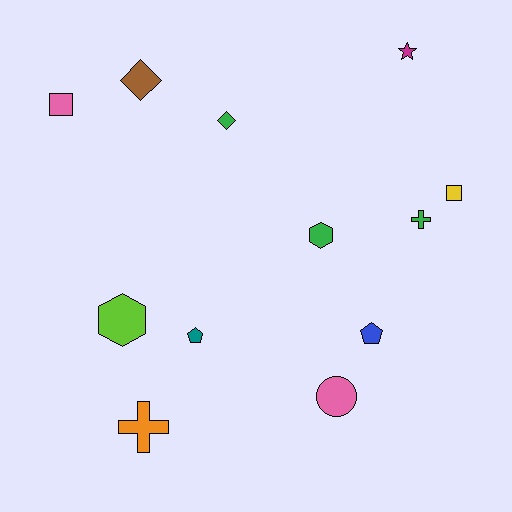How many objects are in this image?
There are 12 objects.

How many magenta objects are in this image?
There is 1 magenta object.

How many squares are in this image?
There are 2 squares.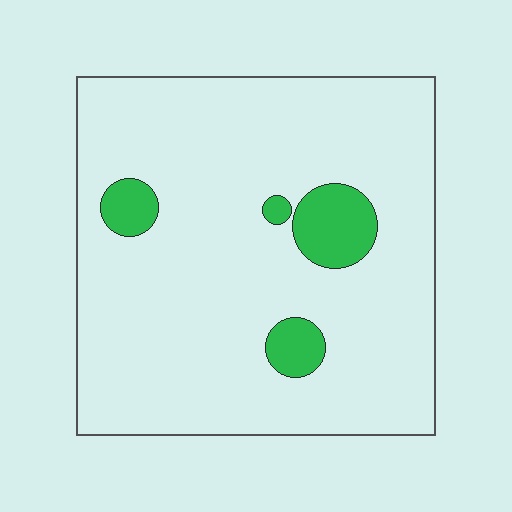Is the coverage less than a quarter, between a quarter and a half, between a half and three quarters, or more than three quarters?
Less than a quarter.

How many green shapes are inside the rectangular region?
4.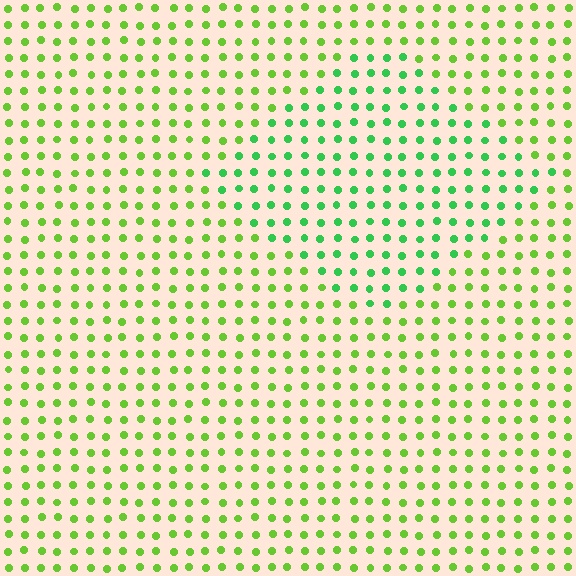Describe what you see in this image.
The image is filled with small lime elements in a uniform arrangement. A diamond-shaped region is visible where the elements are tinted to a slightly different hue, forming a subtle color boundary.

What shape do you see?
I see a diamond.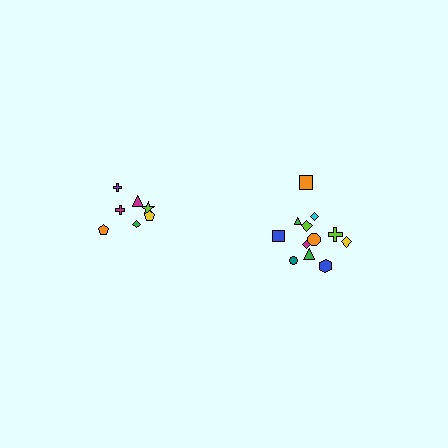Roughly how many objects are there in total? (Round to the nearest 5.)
Roughly 20 objects in total.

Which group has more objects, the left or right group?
The right group.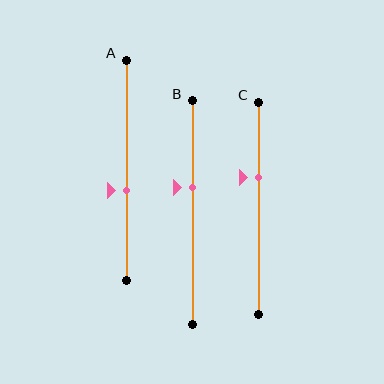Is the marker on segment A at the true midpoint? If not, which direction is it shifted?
No, the marker on segment A is shifted downward by about 9% of the segment length.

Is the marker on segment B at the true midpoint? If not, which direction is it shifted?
No, the marker on segment B is shifted upward by about 11% of the segment length.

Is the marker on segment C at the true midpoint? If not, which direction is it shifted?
No, the marker on segment C is shifted upward by about 15% of the segment length.